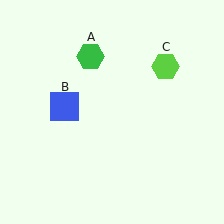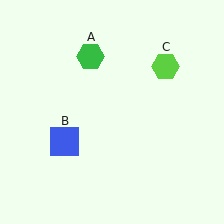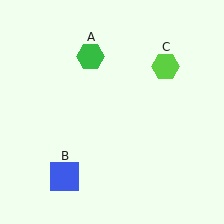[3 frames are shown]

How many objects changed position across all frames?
1 object changed position: blue square (object B).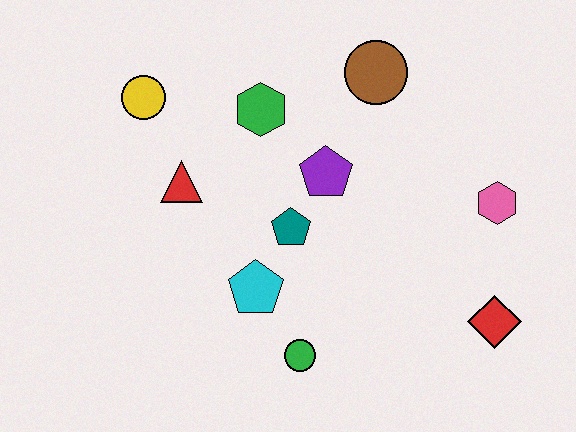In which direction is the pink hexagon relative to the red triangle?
The pink hexagon is to the right of the red triangle.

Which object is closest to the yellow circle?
The red triangle is closest to the yellow circle.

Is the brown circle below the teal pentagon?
No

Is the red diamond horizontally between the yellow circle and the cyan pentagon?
No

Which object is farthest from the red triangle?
The red diamond is farthest from the red triangle.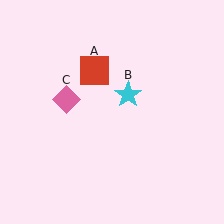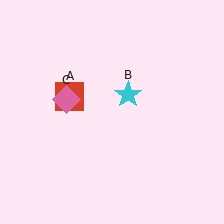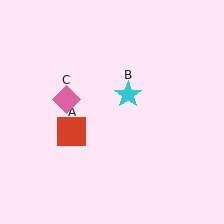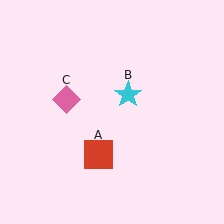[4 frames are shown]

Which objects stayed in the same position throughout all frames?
Cyan star (object B) and pink diamond (object C) remained stationary.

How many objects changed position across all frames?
1 object changed position: red square (object A).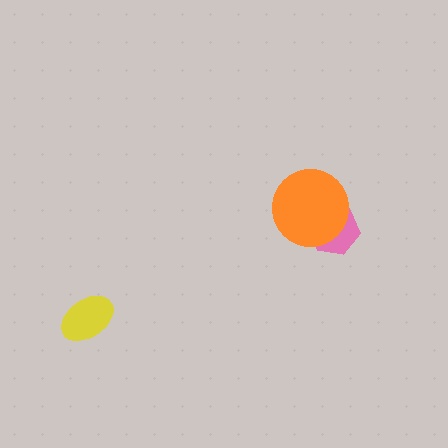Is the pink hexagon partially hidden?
Yes, it is partially covered by another shape.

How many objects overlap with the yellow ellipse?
0 objects overlap with the yellow ellipse.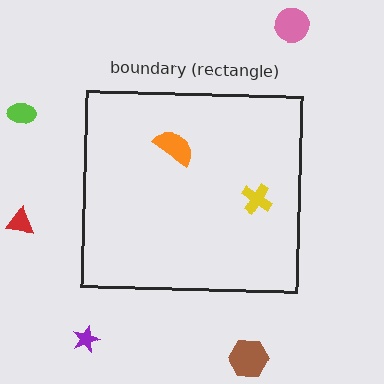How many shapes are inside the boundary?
2 inside, 5 outside.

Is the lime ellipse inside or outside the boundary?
Outside.